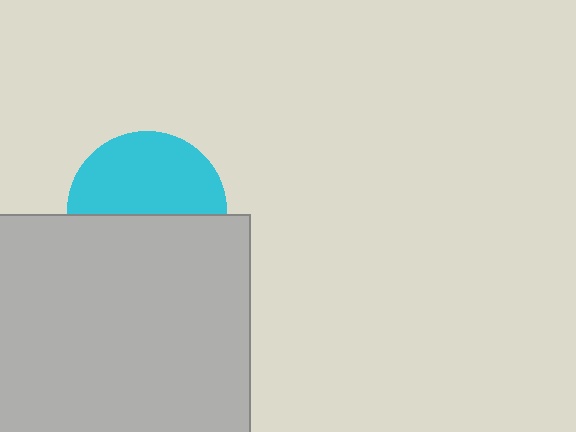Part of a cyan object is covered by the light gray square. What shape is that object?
It is a circle.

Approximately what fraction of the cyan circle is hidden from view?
Roughly 48% of the cyan circle is hidden behind the light gray square.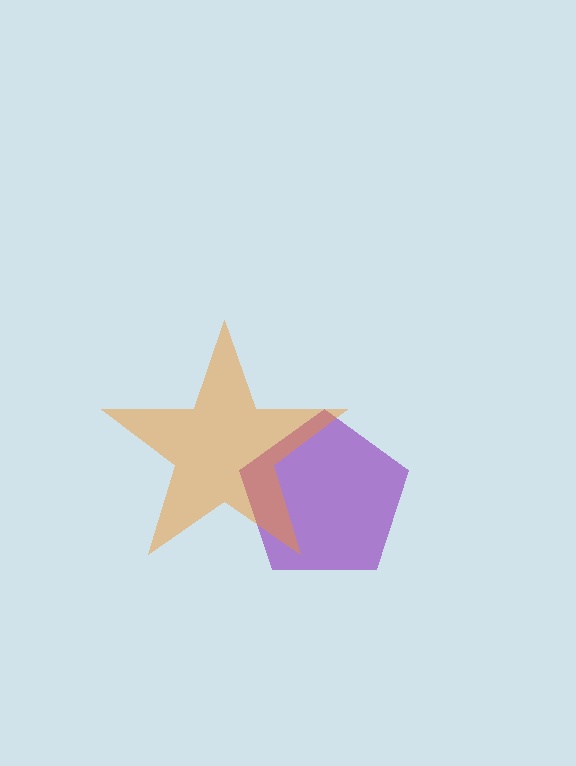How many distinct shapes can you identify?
There are 2 distinct shapes: a purple pentagon, an orange star.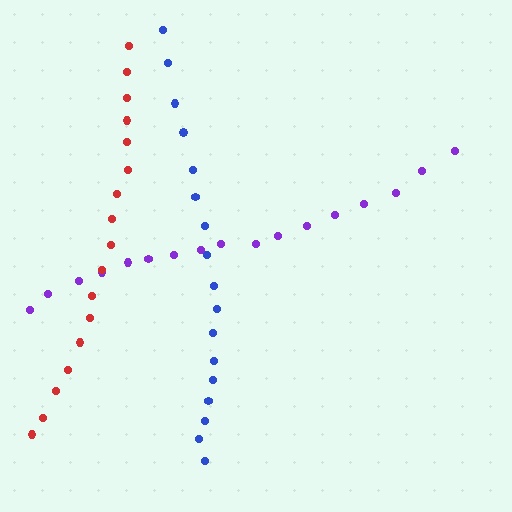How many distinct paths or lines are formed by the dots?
There are 3 distinct paths.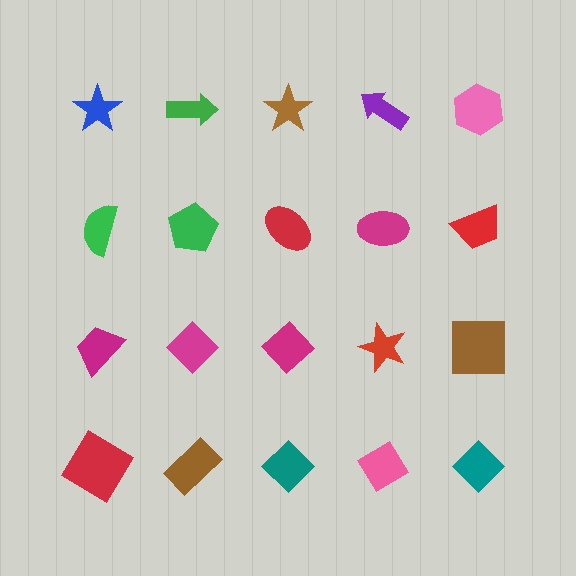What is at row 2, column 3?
A red ellipse.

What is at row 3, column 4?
A red star.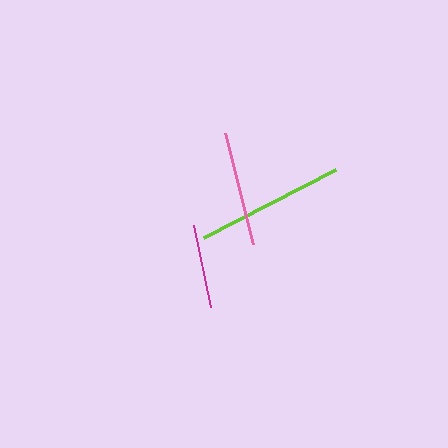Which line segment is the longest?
The lime line is the longest at approximately 148 pixels.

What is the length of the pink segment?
The pink segment is approximately 115 pixels long.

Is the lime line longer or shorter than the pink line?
The lime line is longer than the pink line.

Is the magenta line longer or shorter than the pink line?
The pink line is longer than the magenta line.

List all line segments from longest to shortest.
From longest to shortest: lime, pink, magenta.